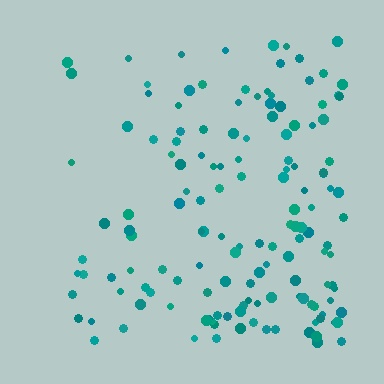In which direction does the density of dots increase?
From left to right, with the right side densest.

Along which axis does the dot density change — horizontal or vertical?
Horizontal.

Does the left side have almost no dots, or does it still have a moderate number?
Still a moderate number, just noticeably fewer than the right.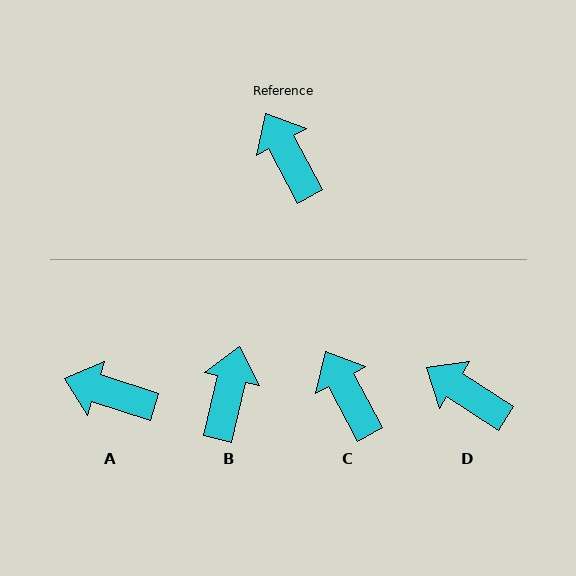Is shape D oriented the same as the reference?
No, it is off by about 29 degrees.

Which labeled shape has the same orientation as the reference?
C.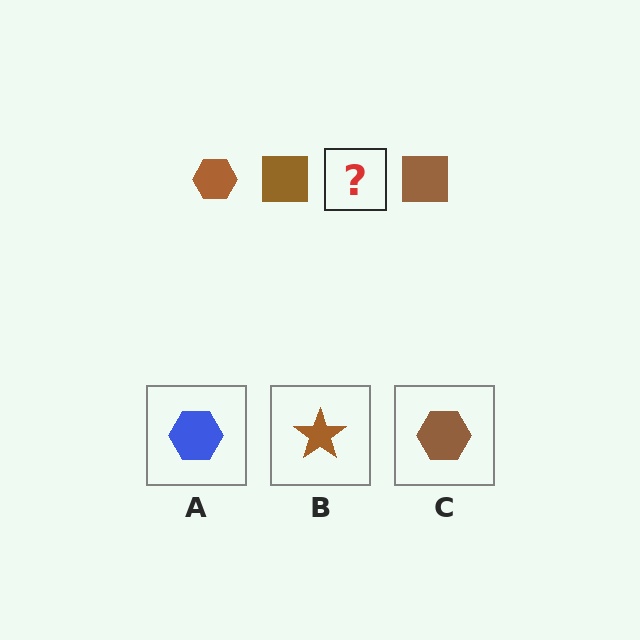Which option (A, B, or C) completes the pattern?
C.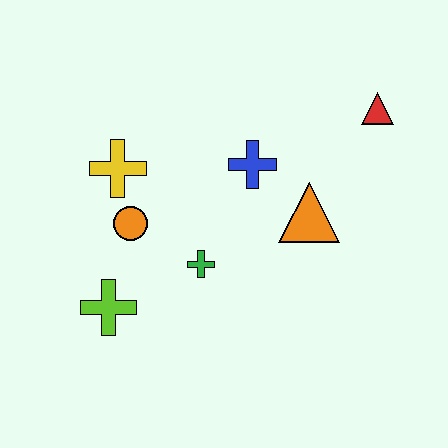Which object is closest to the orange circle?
The yellow cross is closest to the orange circle.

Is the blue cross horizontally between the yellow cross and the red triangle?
Yes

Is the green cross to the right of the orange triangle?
No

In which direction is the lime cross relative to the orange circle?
The lime cross is below the orange circle.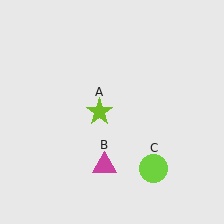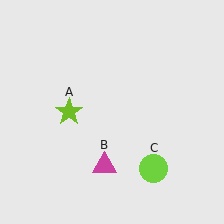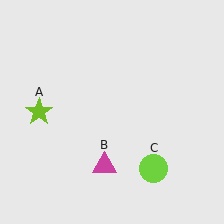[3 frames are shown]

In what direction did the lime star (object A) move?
The lime star (object A) moved left.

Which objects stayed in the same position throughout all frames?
Magenta triangle (object B) and lime circle (object C) remained stationary.